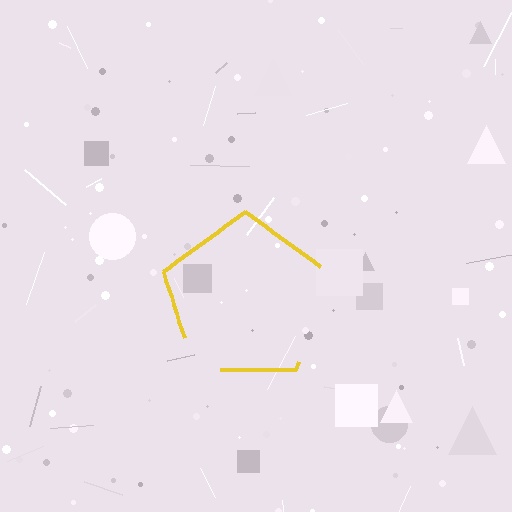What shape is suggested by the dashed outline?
The dashed outline suggests a pentagon.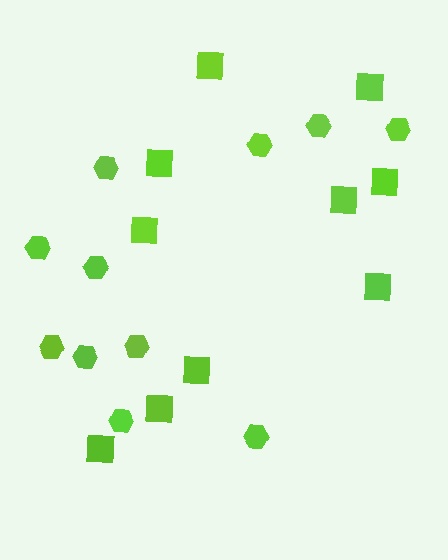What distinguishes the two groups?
There are 2 groups: one group of hexagons (11) and one group of squares (10).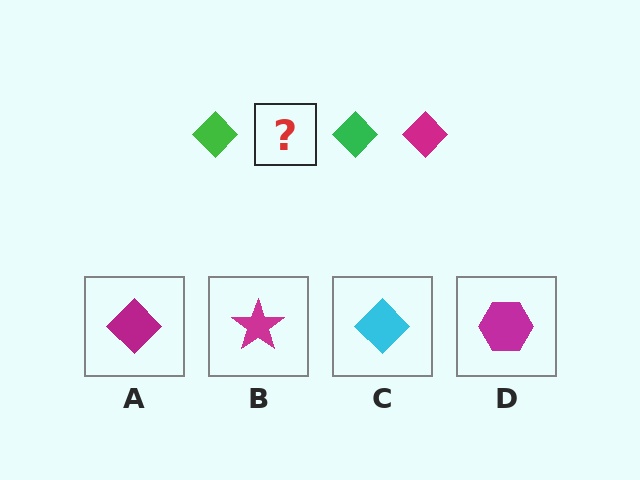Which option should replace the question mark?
Option A.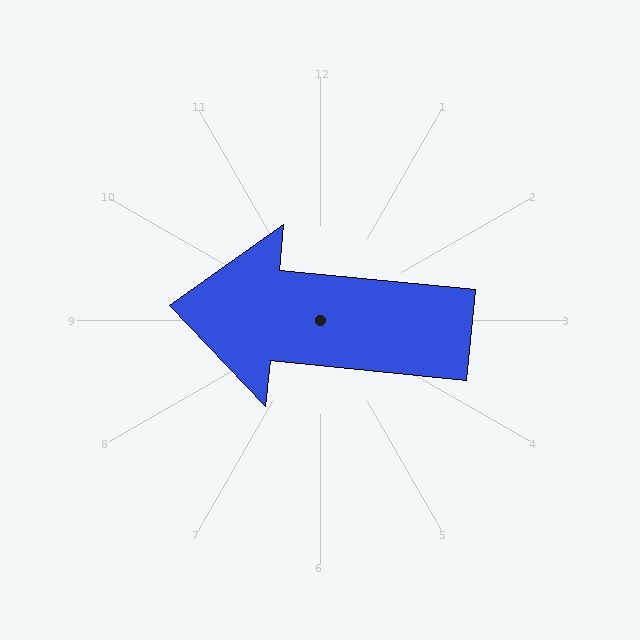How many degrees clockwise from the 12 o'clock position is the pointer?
Approximately 276 degrees.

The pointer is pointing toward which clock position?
Roughly 9 o'clock.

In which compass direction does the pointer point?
West.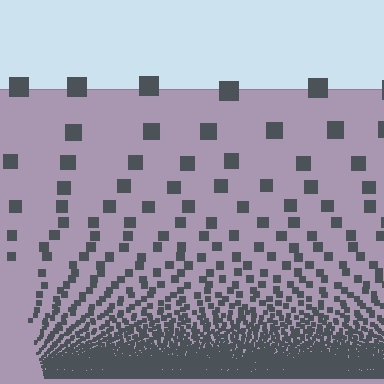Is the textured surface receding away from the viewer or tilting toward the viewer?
The surface appears to tilt toward the viewer. Texture elements get larger and sparser toward the top.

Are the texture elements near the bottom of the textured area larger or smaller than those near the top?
Smaller. The gradient is inverted — elements near the bottom are smaller and denser.